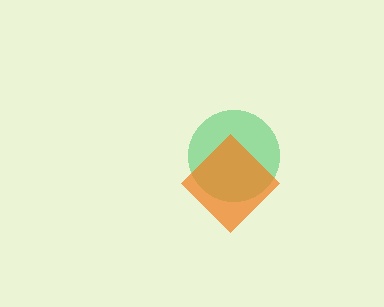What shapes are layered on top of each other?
The layered shapes are: a green circle, an orange diamond.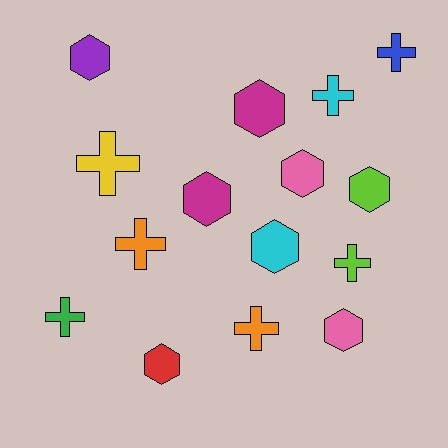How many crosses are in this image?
There are 7 crosses.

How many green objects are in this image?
There is 1 green object.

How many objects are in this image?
There are 15 objects.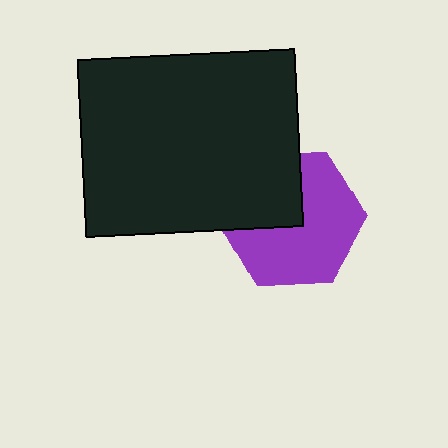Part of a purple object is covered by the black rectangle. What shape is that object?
It is a hexagon.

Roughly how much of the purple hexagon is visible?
About half of it is visible (roughly 65%).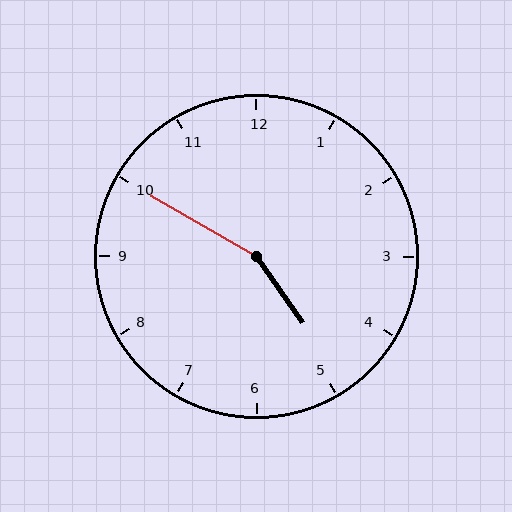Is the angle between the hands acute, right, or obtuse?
It is obtuse.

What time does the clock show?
4:50.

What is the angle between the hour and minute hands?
Approximately 155 degrees.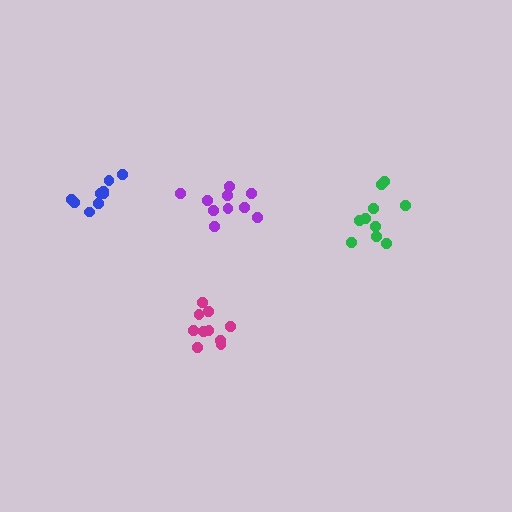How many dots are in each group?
Group 1: 10 dots, Group 2: 10 dots, Group 3: 9 dots, Group 4: 10 dots (39 total).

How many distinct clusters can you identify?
There are 4 distinct clusters.